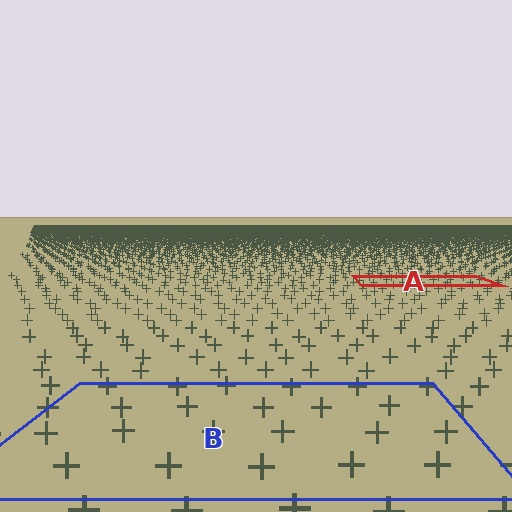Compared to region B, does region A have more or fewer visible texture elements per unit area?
Region A has more texture elements per unit area — they are packed more densely because it is farther away.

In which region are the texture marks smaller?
The texture marks are smaller in region A, because it is farther away.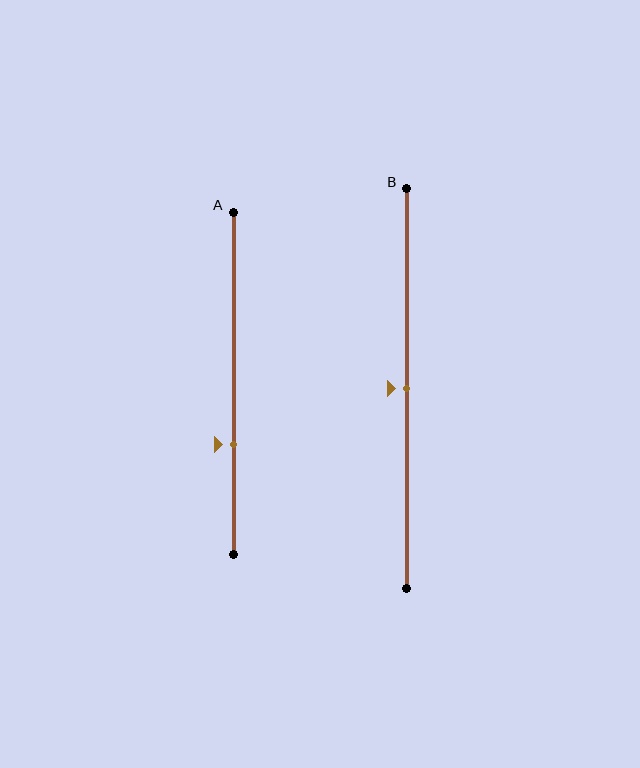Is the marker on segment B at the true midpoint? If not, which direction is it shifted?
Yes, the marker on segment B is at the true midpoint.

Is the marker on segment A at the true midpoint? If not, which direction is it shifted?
No, the marker on segment A is shifted downward by about 18% of the segment length.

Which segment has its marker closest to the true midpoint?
Segment B has its marker closest to the true midpoint.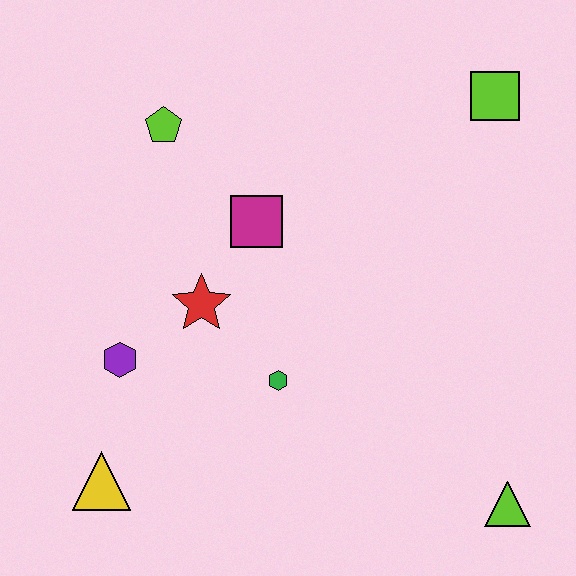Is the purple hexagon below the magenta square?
Yes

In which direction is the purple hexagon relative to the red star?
The purple hexagon is to the left of the red star.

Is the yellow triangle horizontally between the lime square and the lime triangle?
No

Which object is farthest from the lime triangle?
The lime pentagon is farthest from the lime triangle.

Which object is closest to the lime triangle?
The green hexagon is closest to the lime triangle.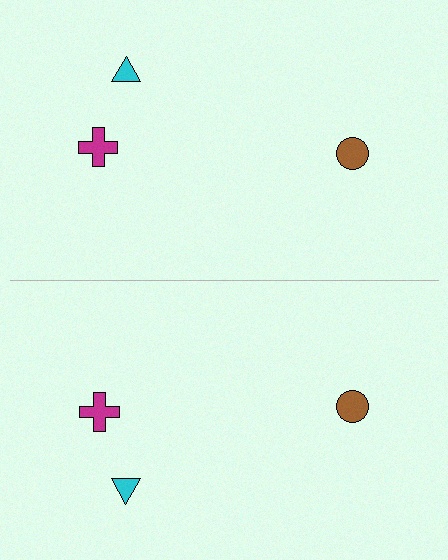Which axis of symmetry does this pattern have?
The pattern has a horizontal axis of symmetry running through the center of the image.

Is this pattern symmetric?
Yes, this pattern has bilateral (reflection) symmetry.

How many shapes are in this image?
There are 6 shapes in this image.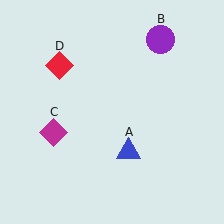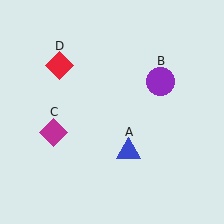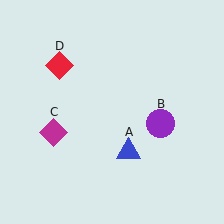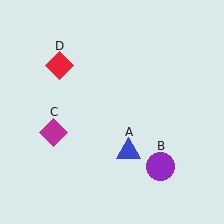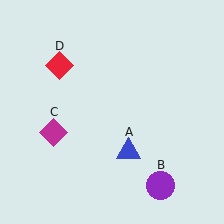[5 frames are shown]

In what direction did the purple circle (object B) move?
The purple circle (object B) moved down.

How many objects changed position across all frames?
1 object changed position: purple circle (object B).